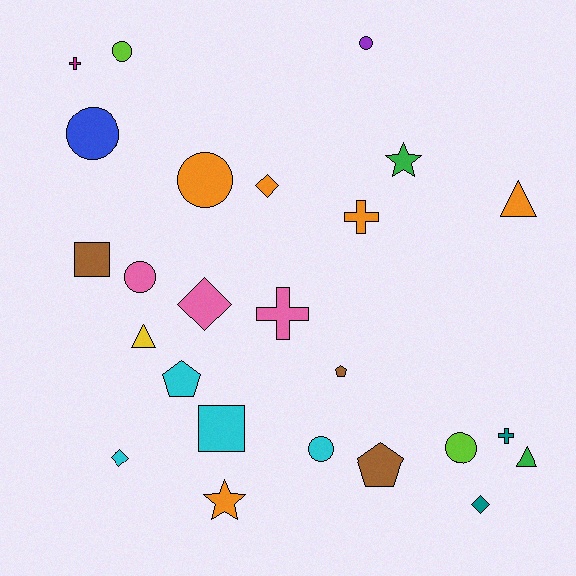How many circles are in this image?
There are 7 circles.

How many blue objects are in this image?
There is 1 blue object.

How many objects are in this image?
There are 25 objects.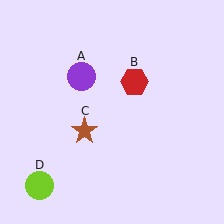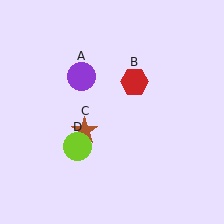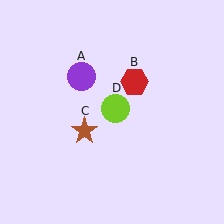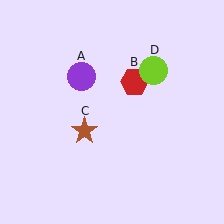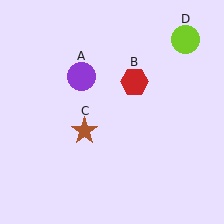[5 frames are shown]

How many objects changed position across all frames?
1 object changed position: lime circle (object D).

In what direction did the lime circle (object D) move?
The lime circle (object D) moved up and to the right.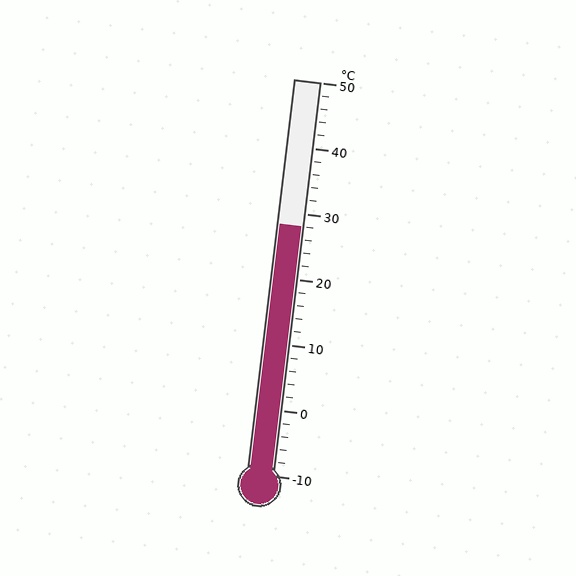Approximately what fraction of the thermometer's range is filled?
The thermometer is filled to approximately 65% of its range.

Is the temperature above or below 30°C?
The temperature is below 30°C.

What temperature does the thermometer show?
The thermometer shows approximately 28°C.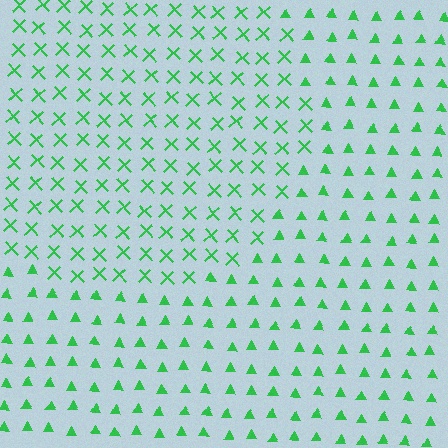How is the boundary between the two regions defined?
The boundary is defined by a change in element shape: X marks inside vs. triangles outside. All elements share the same color and spacing.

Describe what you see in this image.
The image is filled with small green elements arranged in a uniform grid. A circle-shaped region contains X marks, while the surrounding area contains triangles. The boundary is defined purely by the change in element shape.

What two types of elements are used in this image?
The image uses X marks inside the circle region and triangles outside it.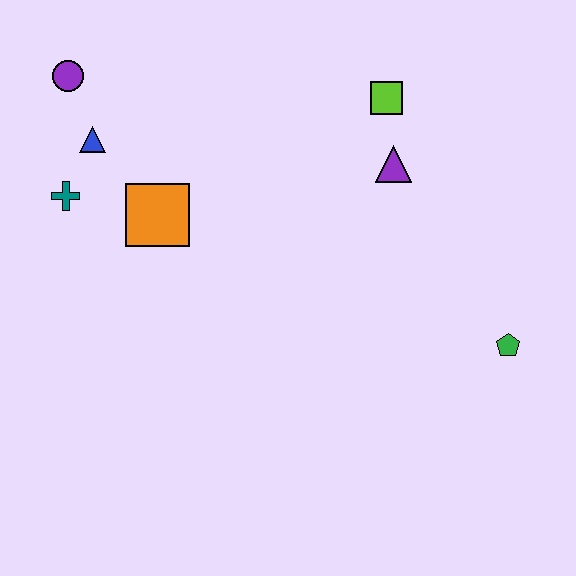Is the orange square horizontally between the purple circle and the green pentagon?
Yes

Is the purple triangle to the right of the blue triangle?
Yes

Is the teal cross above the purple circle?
No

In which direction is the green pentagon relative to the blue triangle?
The green pentagon is to the right of the blue triangle.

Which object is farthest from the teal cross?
The green pentagon is farthest from the teal cross.